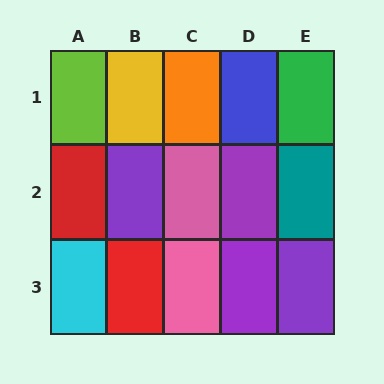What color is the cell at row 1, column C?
Orange.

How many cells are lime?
1 cell is lime.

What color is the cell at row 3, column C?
Pink.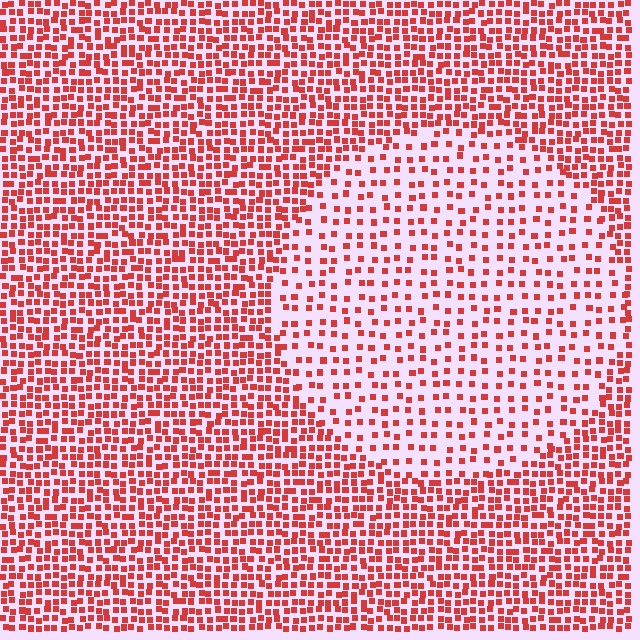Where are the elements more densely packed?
The elements are more densely packed outside the circle boundary.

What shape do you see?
I see a circle.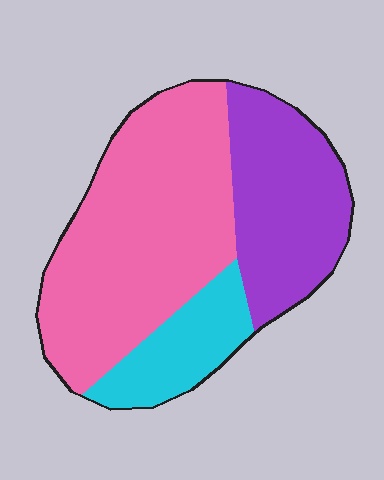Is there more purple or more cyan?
Purple.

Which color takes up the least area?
Cyan, at roughly 15%.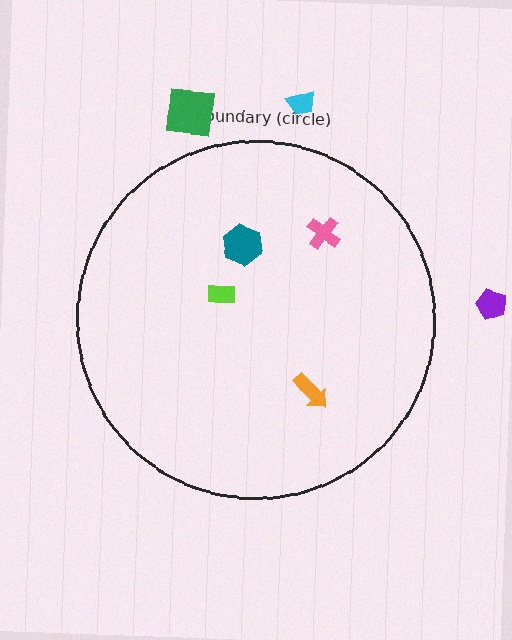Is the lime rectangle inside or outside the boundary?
Inside.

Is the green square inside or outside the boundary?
Outside.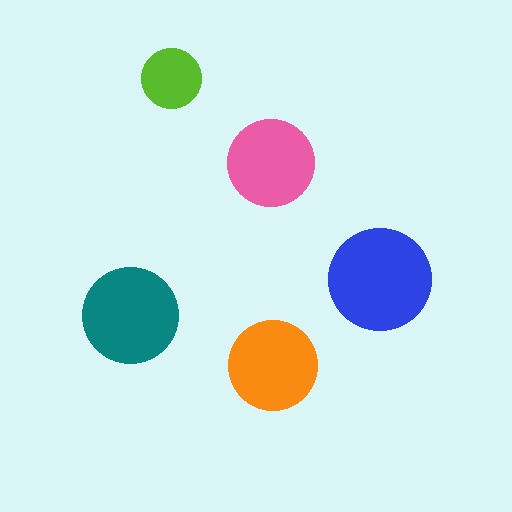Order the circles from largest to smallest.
the blue one, the teal one, the orange one, the pink one, the lime one.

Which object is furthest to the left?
The teal circle is leftmost.